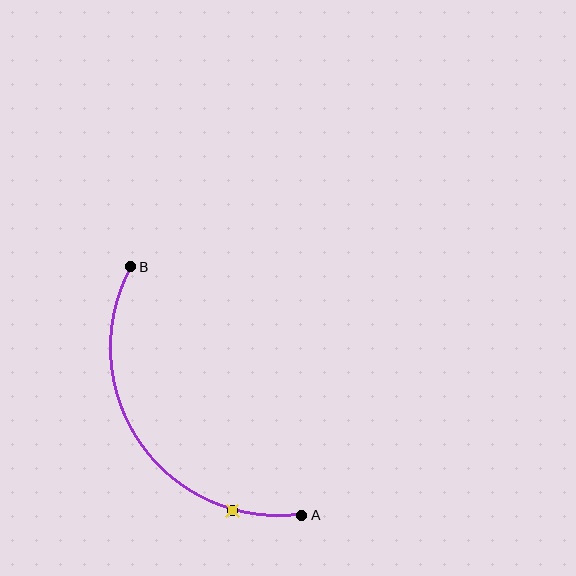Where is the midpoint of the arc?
The arc midpoint is the point on the curve farthest from the straight line joining A and B. It sits below and to the left of that line.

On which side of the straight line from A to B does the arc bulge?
The arc bulges below and to the left of the straight line connecting A and B.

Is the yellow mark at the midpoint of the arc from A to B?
No. The yellow mark lies on the arc but is closer to endpoint A. The arc midpoint would be at the point on the curve equidistant along the arc from both A and B.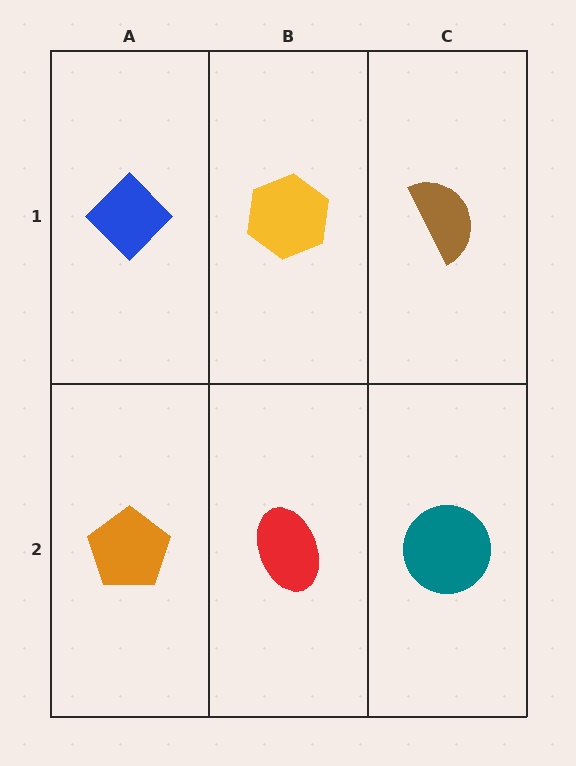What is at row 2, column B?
A red ellipse.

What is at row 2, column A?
An orange pentagon.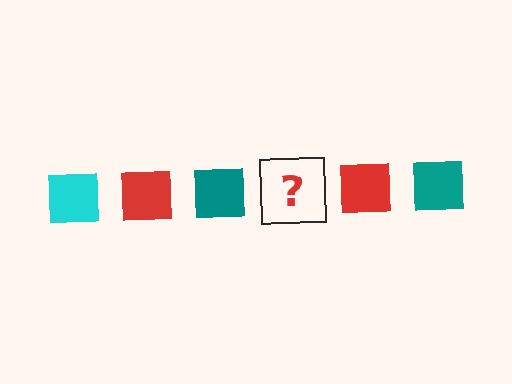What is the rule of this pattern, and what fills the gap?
The rule is that the pattern cycles through cyan, red, teal squares. The gap should be filled with a cyan square.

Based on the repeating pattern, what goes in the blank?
The blank should be a cyan square.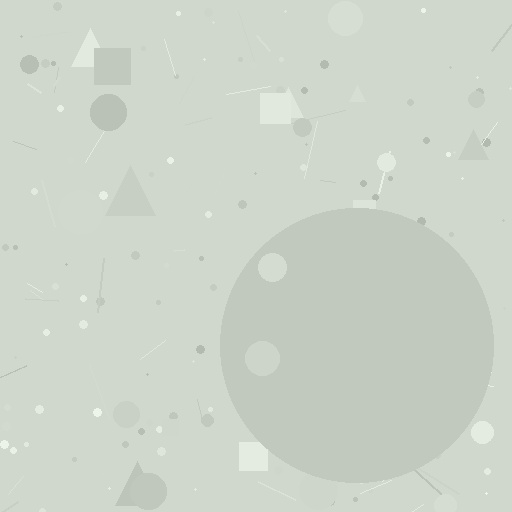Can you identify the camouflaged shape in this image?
The camouflaged shape is a circle.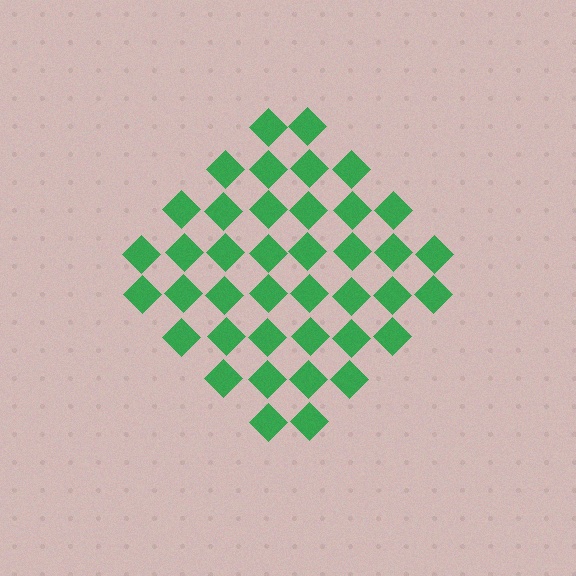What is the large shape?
The large shape is a diamond.